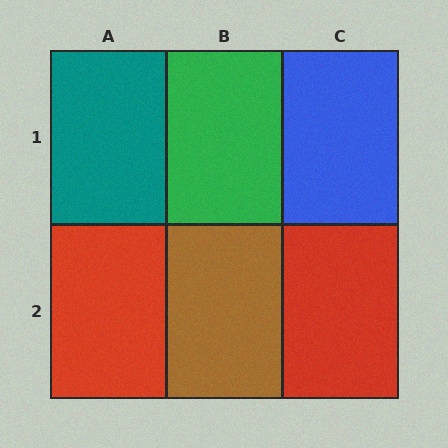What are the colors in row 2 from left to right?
Red, brown, red.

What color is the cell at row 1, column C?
Blue.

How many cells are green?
1 cell is green.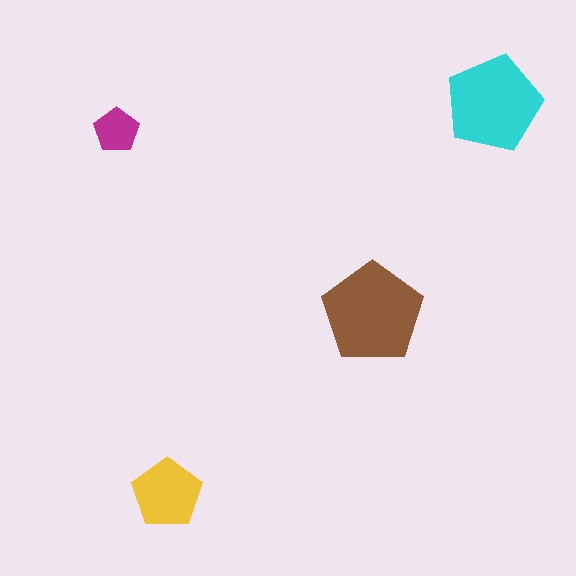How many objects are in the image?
There are 4 objects in the image.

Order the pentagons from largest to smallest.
the brown one, the cyan one, the yellow one, the magenta one.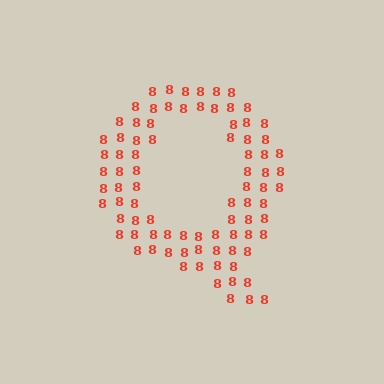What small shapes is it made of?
It is made of small digit 8's.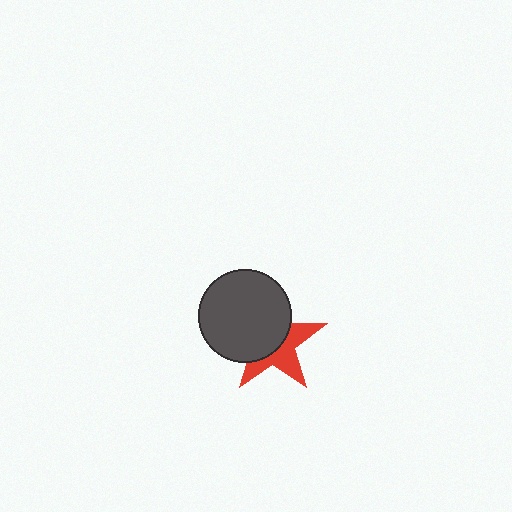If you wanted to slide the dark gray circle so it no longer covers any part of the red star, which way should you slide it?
Slide it toward the upper-left — that is the most direct way to separate the two shapes.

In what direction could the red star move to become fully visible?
The red star could move toward the lower-right. That would shift it out from behind the dark gray circle entirely.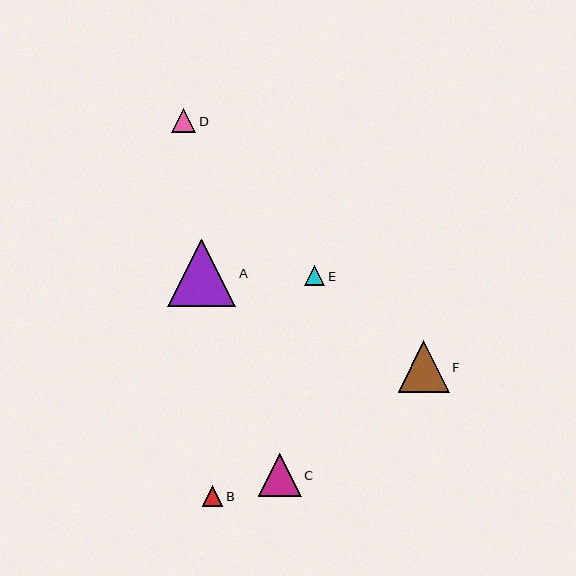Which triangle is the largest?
Triangle A is the largest with a size of approximately 68 pixels.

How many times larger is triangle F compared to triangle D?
Triangle F is approximately 2.1 times the size of triangle D.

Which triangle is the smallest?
Triangle E is the smallest with a size of approximately 20 pixels.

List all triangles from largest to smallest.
From largest to smallest: A, F, C, D, B, E.